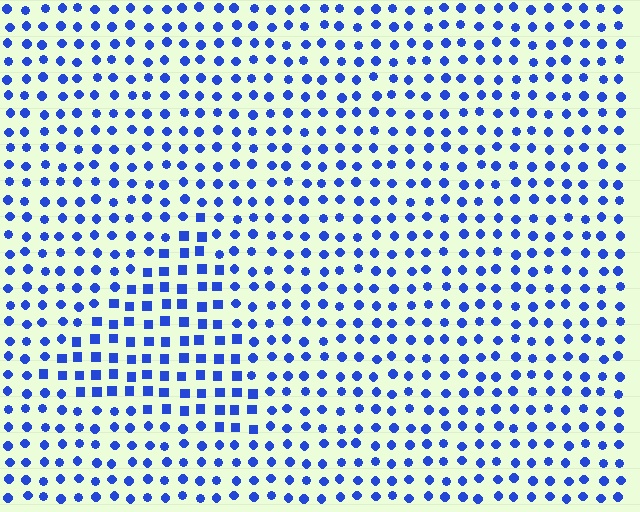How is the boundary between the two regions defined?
The boundary is defined by a change in element shape: squares inside vs. circles outside. All elements share the same color and spacing.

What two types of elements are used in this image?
The image uses squares inside the triangle region and circles outside it.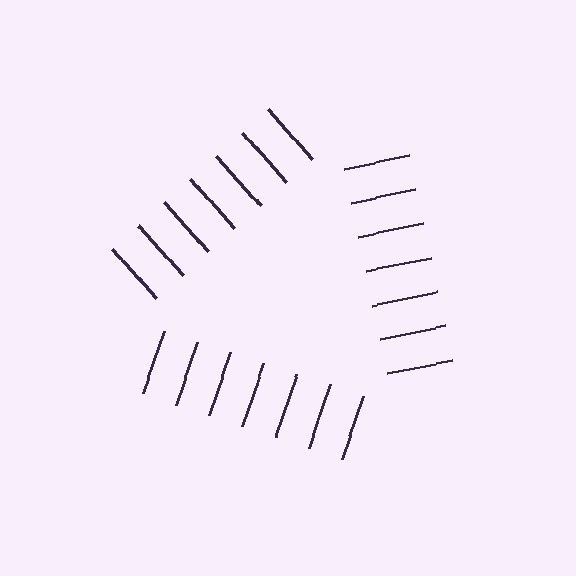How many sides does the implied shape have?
3 sides — the line-ends trace a triangle.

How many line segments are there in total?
21 — 7 along each of the 3 edges.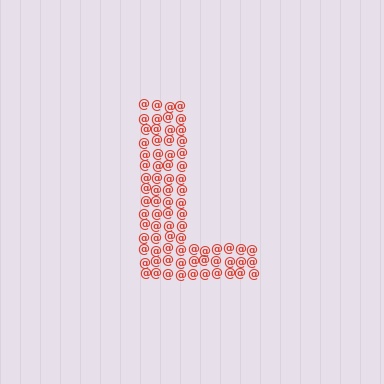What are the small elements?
The small elements are at signs.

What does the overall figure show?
The overall figure shows the letter L.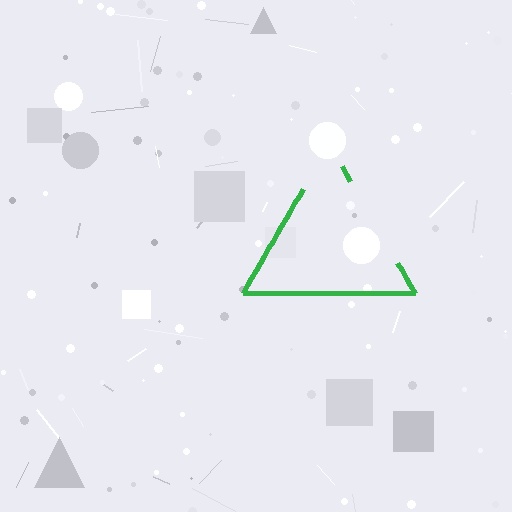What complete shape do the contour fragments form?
The contour fragments form a triangle.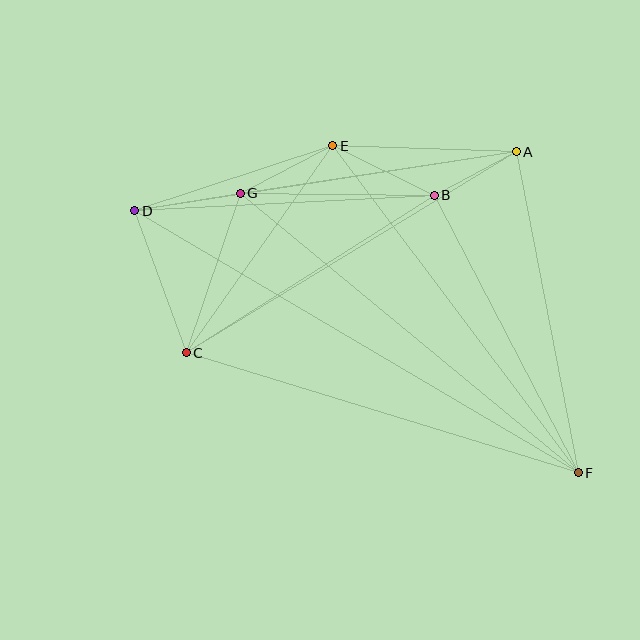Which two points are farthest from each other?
Points D and F are farthest from each other.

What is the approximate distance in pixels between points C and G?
The distance between C and G is approximately 168 pixels.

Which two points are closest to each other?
Points A and B are closest to each other.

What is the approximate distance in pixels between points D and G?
The distance between D and G is approximately 107 pixels.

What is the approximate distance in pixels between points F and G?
The distance between F and G is approximately 438 pixels.